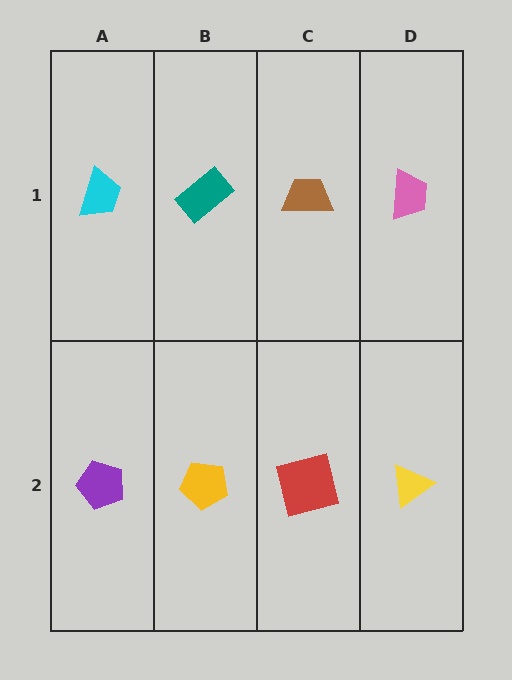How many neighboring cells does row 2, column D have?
2.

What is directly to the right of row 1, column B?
A brown trapezoid.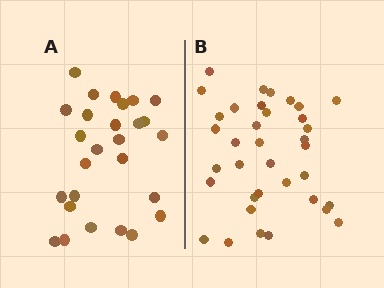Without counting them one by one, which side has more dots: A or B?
Region B (the right region) has more dots.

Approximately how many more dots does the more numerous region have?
Region B has roughly 8 or so more dots than region A.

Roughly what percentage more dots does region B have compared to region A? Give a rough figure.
About 35% more.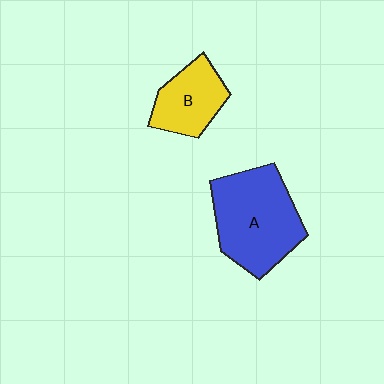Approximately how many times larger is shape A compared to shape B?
Approximately 1.8 times.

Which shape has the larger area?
Shape A (blue).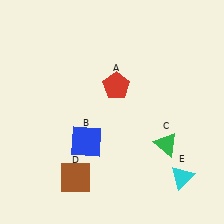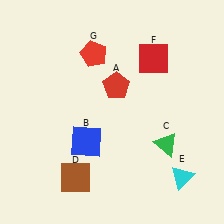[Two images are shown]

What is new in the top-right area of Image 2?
A red square (F) was added in the top-right area of Image 2.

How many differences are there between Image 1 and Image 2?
There are 2 differences between the two images.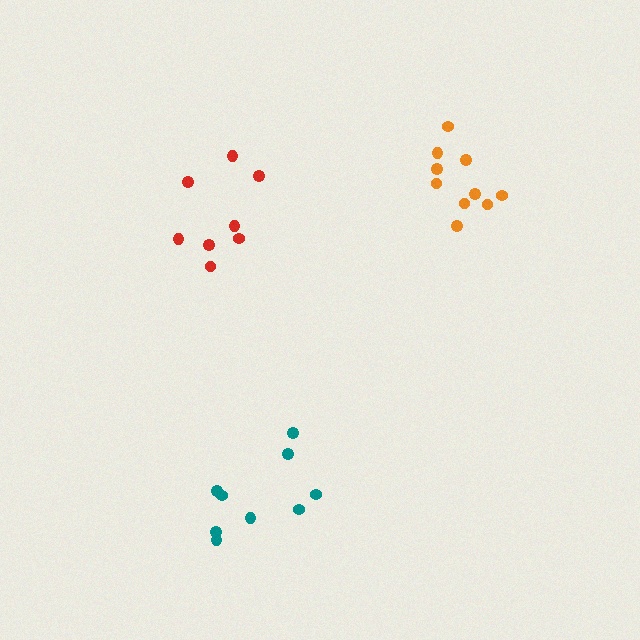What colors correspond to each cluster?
The clusters are colored: teal, red, orange.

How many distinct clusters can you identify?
There are 3 distinct clusters.